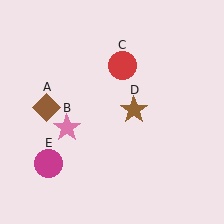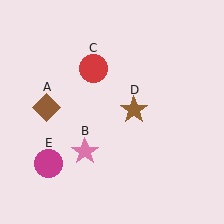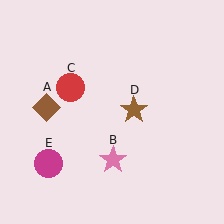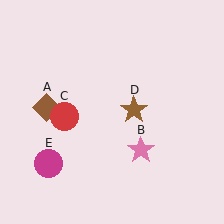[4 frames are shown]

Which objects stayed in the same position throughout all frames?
Brown diamond (object A) and brown star (object D) and magenta circle (object E) remained stationary.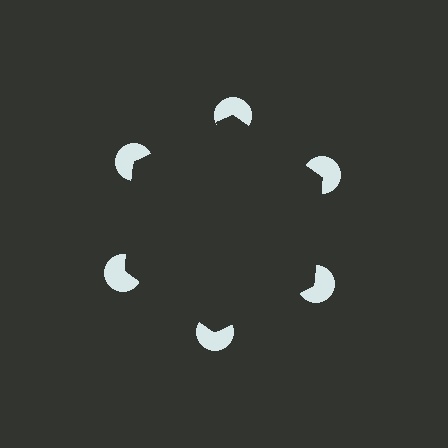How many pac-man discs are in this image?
There are 6 — one at each vertex of the illusory hexagon.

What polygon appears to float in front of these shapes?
An illusory hexagon — its edges are inferred from the aligned wedge cuts in the pac-man discs, not physically drawn.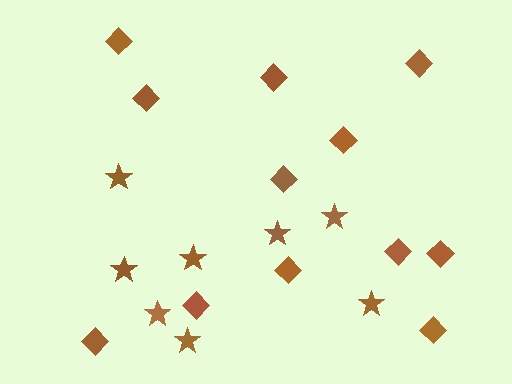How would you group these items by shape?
There are 2 groups: one group of diamonds (12) and one group of stars (8).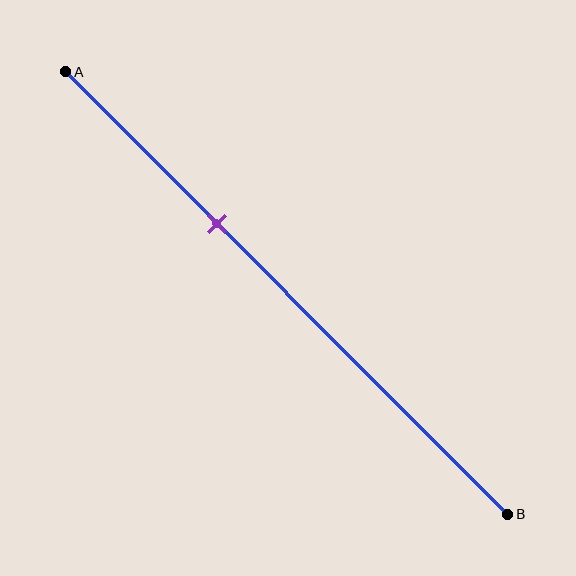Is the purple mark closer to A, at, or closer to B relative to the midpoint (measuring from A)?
The purple mark is closer to point A than the midpoint of segment AB.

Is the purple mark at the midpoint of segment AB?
No, the mark is at about 35% from A, not at the 50% midpoint.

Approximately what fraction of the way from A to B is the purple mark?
The purple mark is approximately 35% of the way from A to B.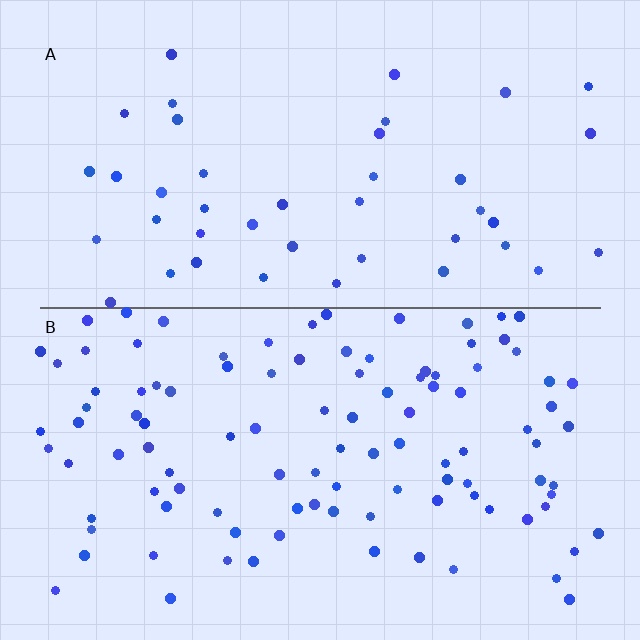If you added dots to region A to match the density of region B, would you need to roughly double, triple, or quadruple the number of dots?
Approximately double.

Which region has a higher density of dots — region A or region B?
B (the bottom).